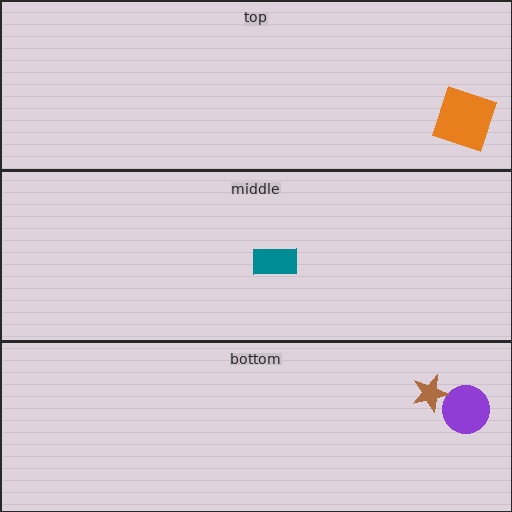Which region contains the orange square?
The top region.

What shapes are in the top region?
The orange square.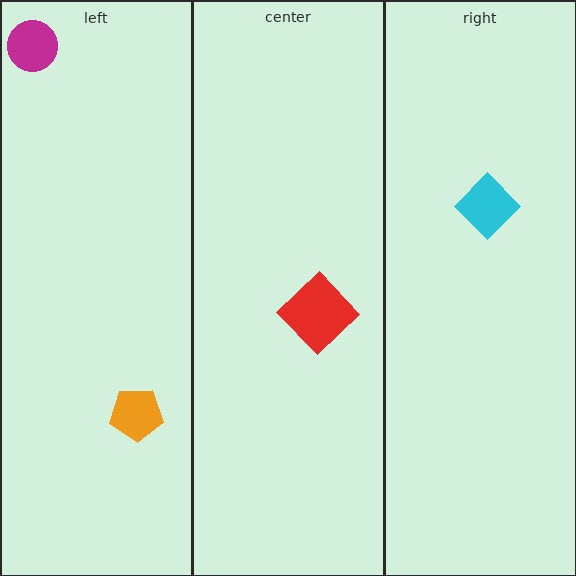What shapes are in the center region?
The red diamond.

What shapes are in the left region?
The orange pentagon, the magenta circle.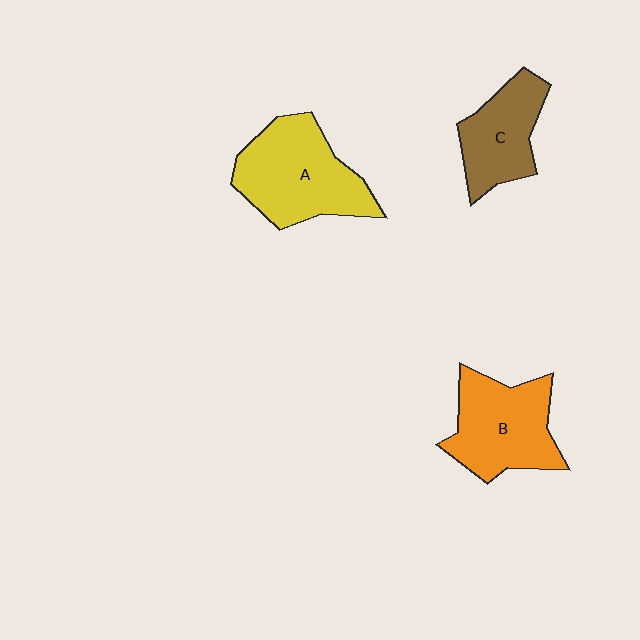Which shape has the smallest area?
Shape C (brown).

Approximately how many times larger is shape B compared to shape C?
Approximately 1.3 times.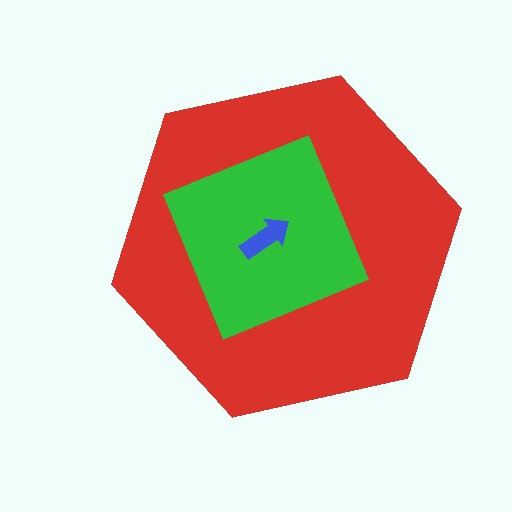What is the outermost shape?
The red hexagon.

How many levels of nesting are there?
3.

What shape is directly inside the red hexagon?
The green diamond.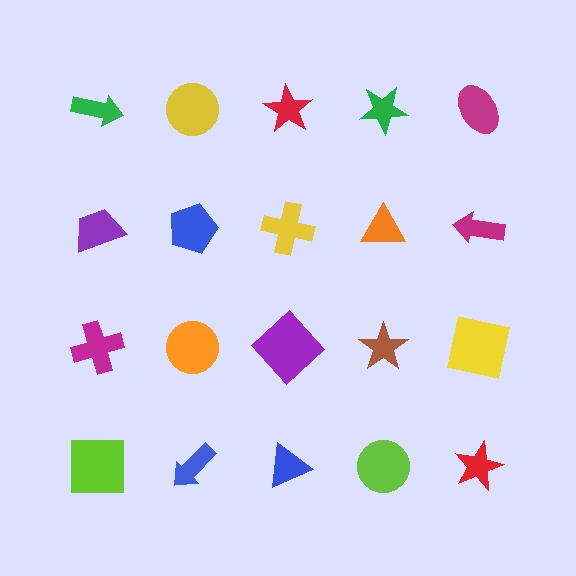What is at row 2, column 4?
An orange triangle.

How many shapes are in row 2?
5 shapes.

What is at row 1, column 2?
A yellow circle.